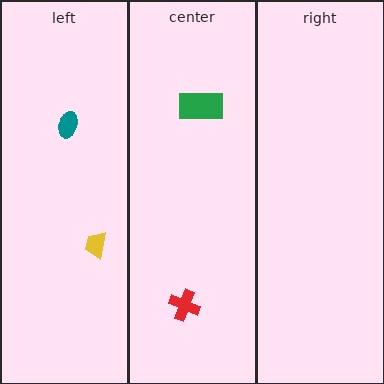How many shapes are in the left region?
2.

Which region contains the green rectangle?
The center region.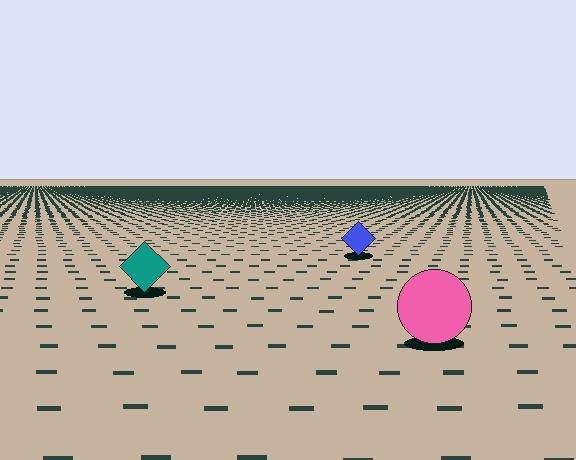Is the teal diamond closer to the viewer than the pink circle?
No. The pink circle is closer — you can tell from the texture gradient: the ground texture is coarser near it.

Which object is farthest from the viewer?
The blue diamond is farthest from the viewer. It appears smaller and the ground texture around it is denser.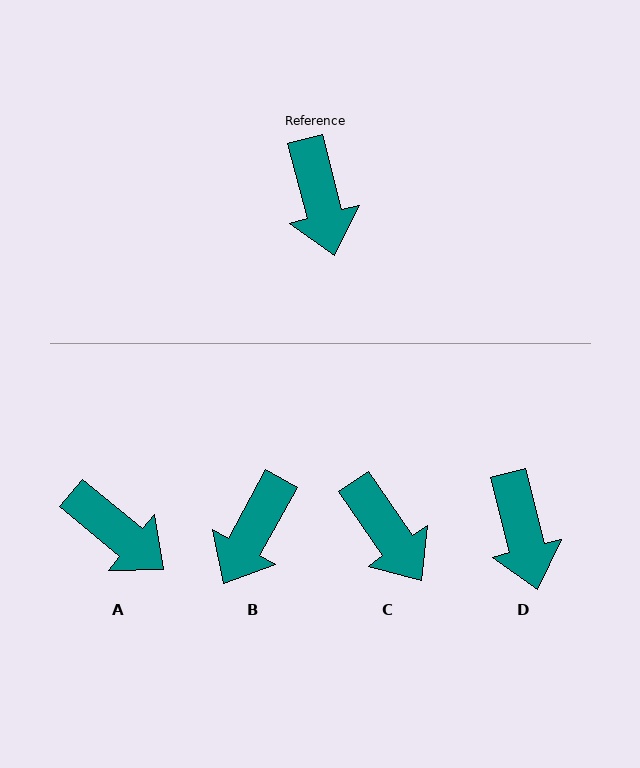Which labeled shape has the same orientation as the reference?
D.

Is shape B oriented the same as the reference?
No, it is off by about 43 degrees.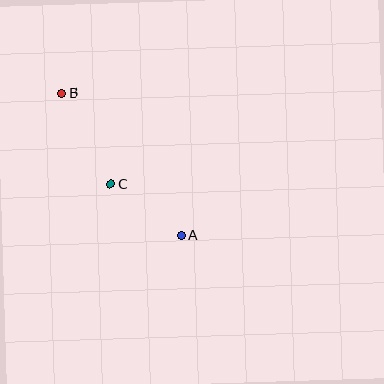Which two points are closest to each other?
Points A and C are closest to each other.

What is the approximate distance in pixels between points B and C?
The distance between B and C is approximately 103 pixels.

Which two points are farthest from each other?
Points A and B are farthest from each other.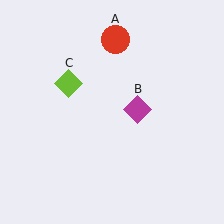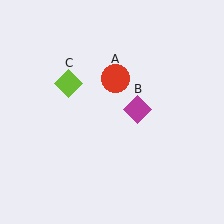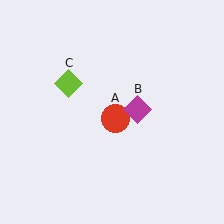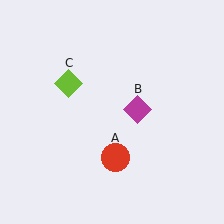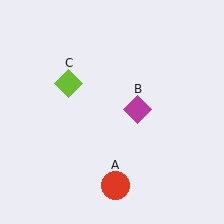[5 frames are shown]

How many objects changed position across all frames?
1 object changed position: red circle (object A).